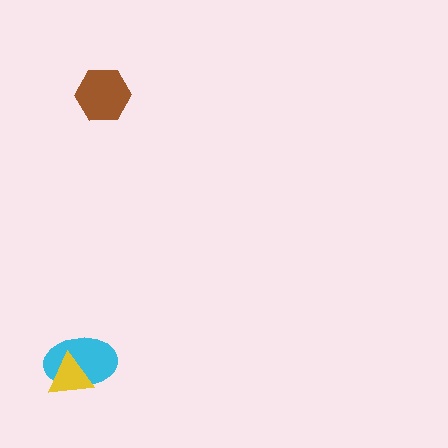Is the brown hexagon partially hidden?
No, no other shape covers it.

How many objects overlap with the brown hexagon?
0 objects overlap with the brown hexagon.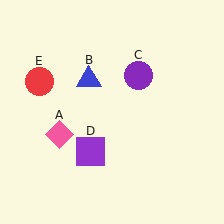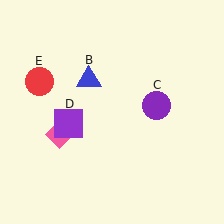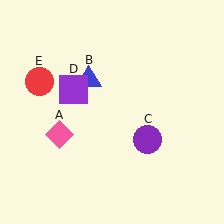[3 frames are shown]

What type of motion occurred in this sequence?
The purple circle (object C), purple square (object D) rotated clockwise around the center of the scene.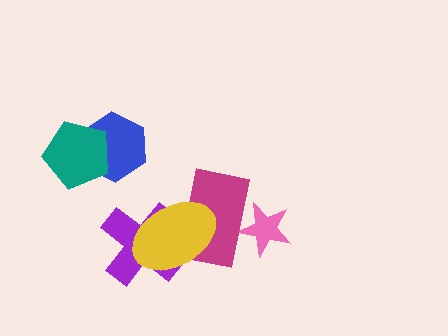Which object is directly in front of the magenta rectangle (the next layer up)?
The purple cross is directly in front of the magenta rectangle.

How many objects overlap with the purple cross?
2 objects overlap with the purple cross.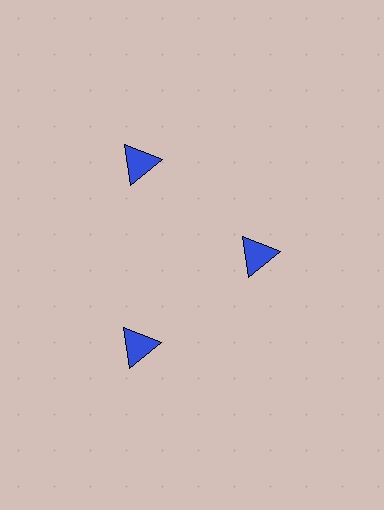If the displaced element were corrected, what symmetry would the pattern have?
It would have 3-fold rotational symmetry — the pattern would map onto itself every 120 degrees.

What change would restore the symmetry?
The symmetry would be restored by moving it outward, back onto the ring so that all 3 triangles sit at equal angles and equal distance from the center.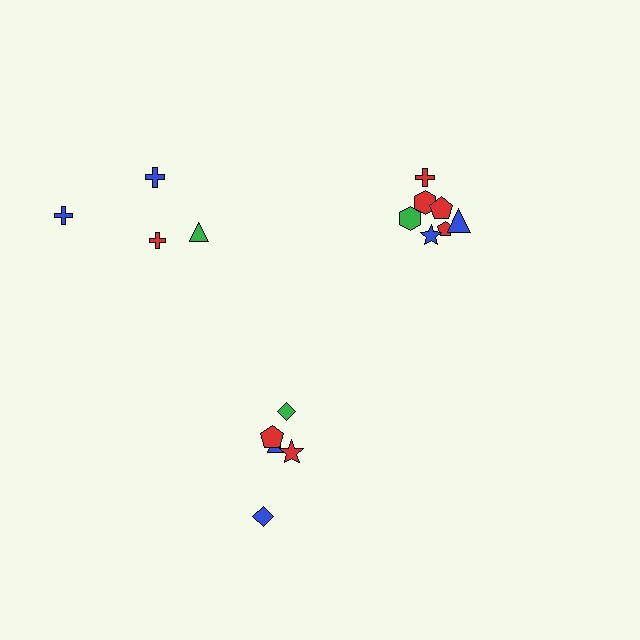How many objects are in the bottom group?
There are 5 objects.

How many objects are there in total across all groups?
There are 16 objects.